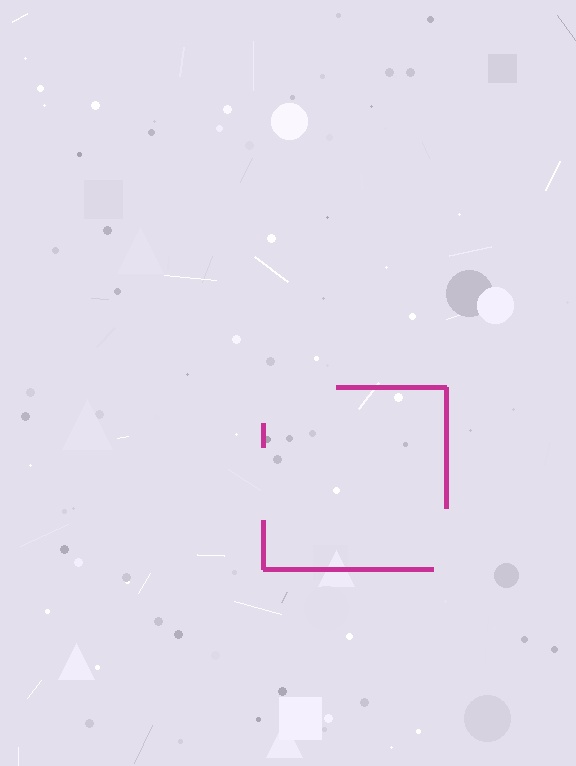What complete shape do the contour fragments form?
The contour fragments form a square.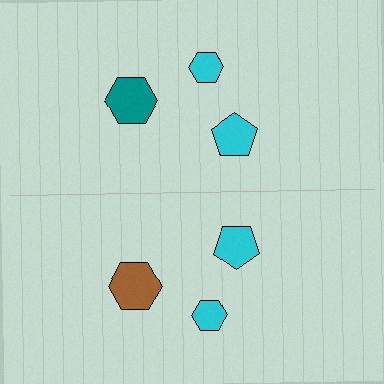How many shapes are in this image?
There are 6 shapes in this image.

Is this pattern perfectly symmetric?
No, the pattern is not perfectly symmetric. The brown hexagon on the bottom side breaks the symmetry — its mirror counterpart is teal.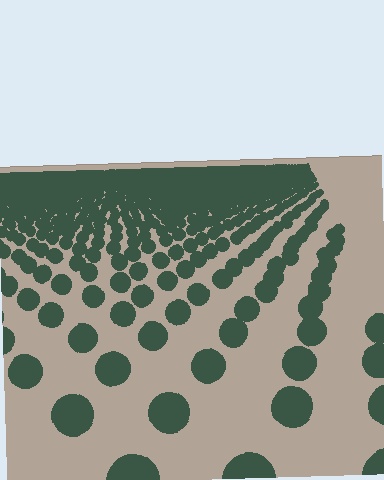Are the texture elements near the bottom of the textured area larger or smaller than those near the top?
Larger. Near the bottom, elements are closer to the viewer and appear at a bigger on-screen size.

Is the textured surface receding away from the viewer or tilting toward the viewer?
The surface is receding away from the viewer. Texture elements get smaller and denser toward the top.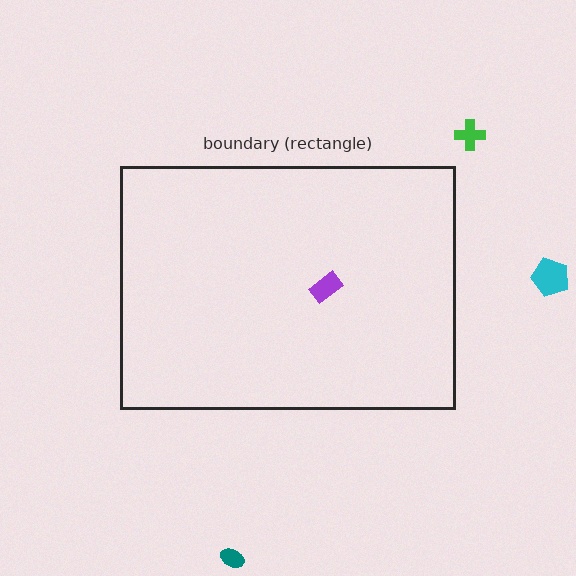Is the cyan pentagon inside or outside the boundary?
Outside.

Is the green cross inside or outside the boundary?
Outside.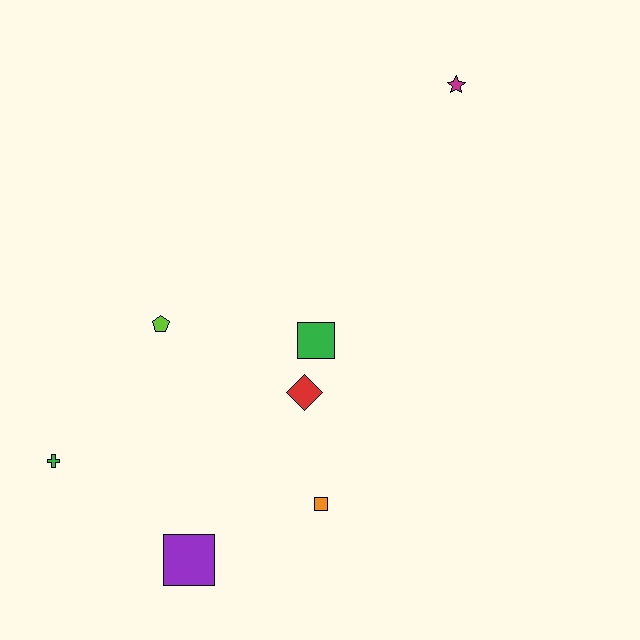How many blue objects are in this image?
There are no blue objects.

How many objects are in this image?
There are 7 objects.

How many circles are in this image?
There are no circles.